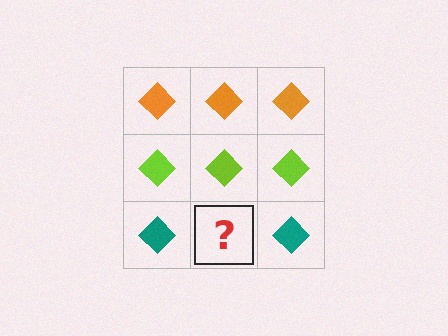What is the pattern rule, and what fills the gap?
The rule is that each row has a consistent color. The gap should be filled with a teal diamond.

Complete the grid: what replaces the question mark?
The question mark should be replaced with a teal diamond.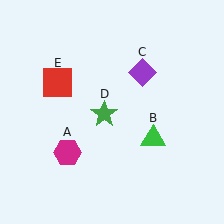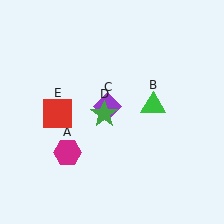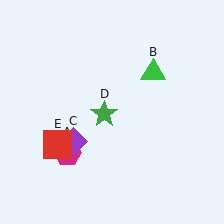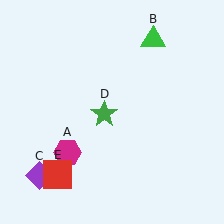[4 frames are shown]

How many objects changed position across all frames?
3 objects changed position: green triangle (object B), purple diamond (object C), red square (object E).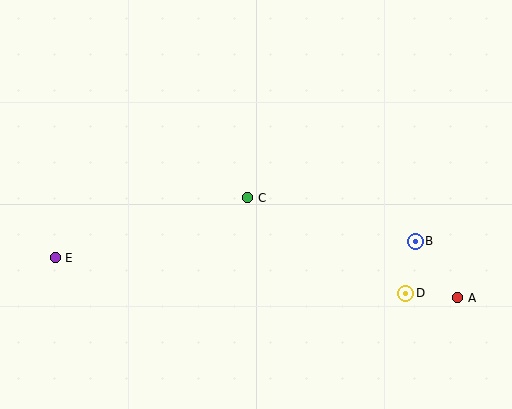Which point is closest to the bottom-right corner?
Point A is closest to the bottom-right corner.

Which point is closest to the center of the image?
Point C at (248, 198) is closest to the center.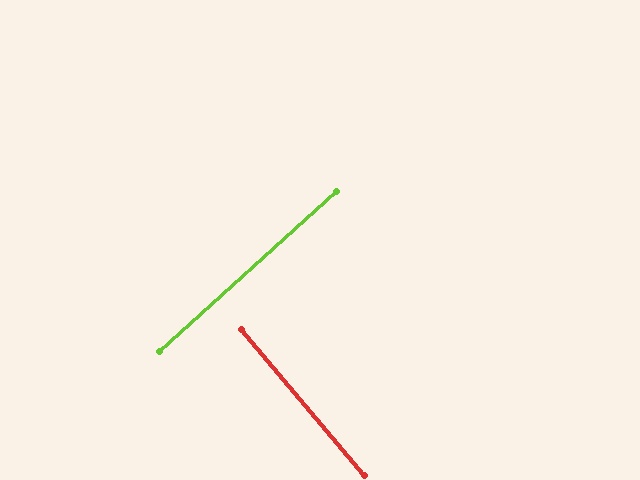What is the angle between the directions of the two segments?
Approximately 88 degrees.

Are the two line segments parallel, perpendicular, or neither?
Perpendicular — they meet at approximately 88°.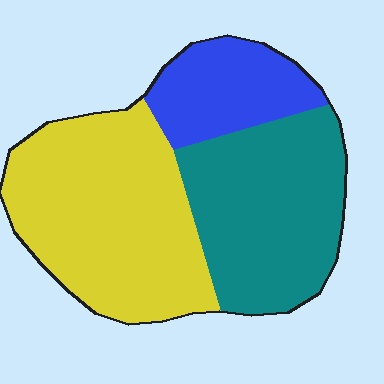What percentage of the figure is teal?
Teal covers around 35% of the figure.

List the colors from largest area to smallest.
From largest to smallest: yellow, teal, blue.